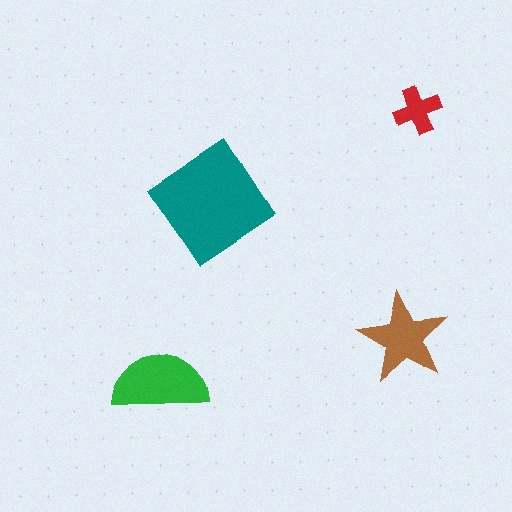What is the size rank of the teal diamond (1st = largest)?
1st.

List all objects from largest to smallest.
The teal diamond, the green semicircle, the brown star, the red cross.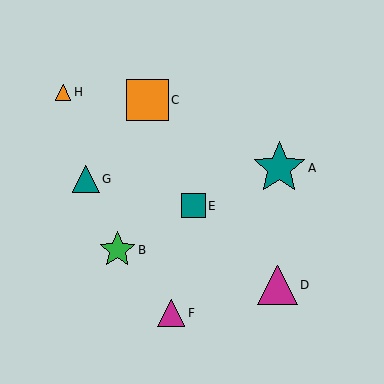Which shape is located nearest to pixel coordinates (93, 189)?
The teal triangle (labeled G) at (86, 179) is nearest to that location.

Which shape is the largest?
The teal star (labeled A) is the largest.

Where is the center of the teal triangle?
The center of the teal triangle is at (86, 179).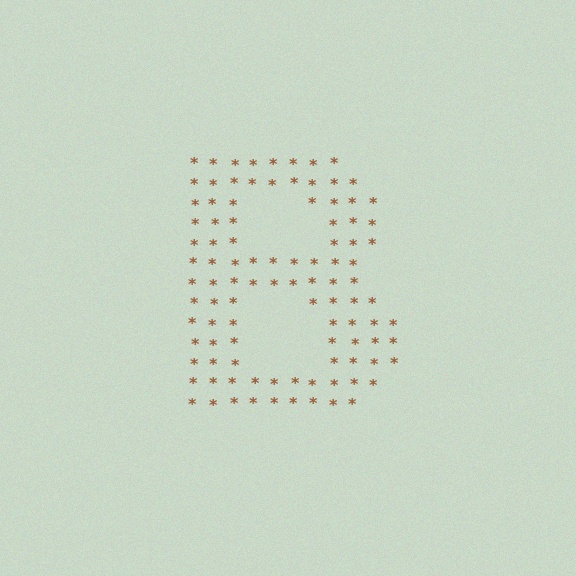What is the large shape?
The large shape is the letter B.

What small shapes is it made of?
It is made of small asterisks.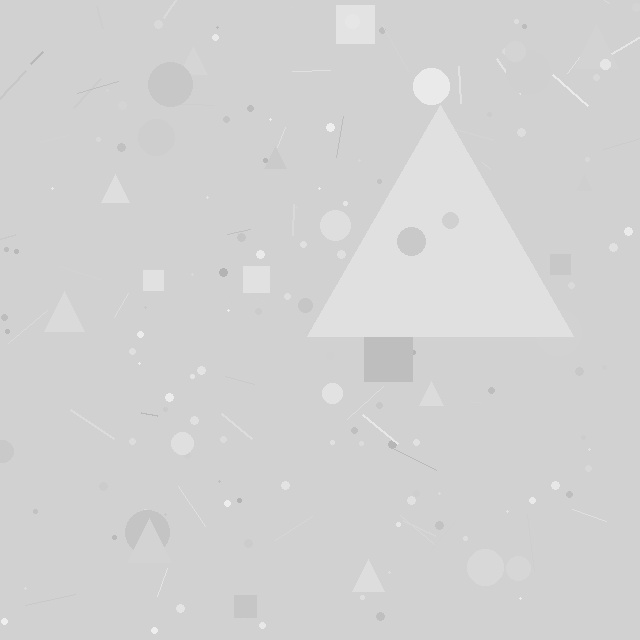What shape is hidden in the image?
A triangle is hidden in the image.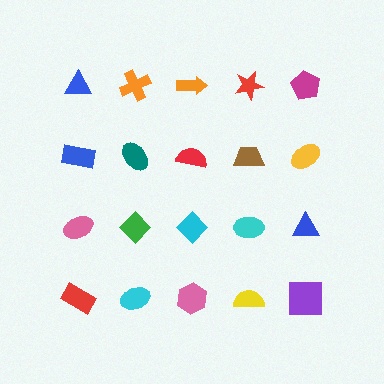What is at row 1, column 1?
A blue triangle.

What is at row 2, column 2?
A teal ellipse.